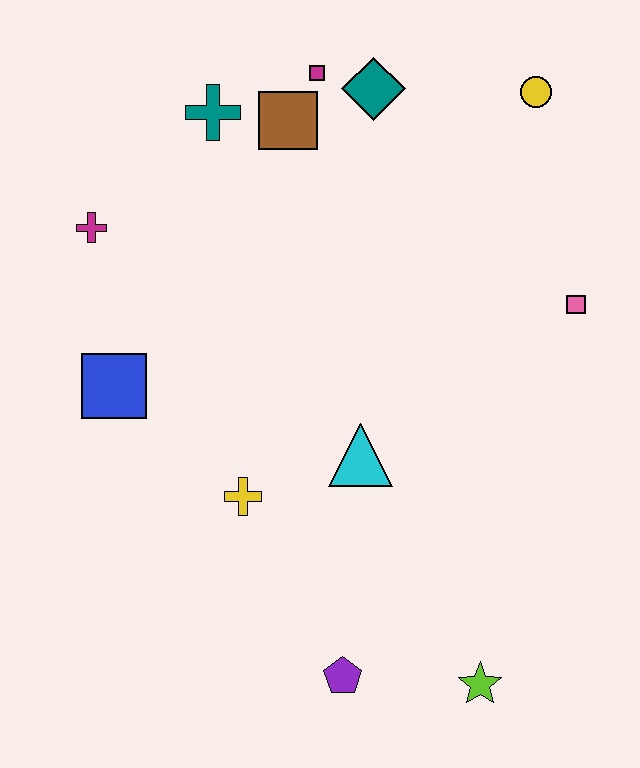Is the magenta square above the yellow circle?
Yes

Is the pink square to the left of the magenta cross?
No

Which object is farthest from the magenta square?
The lime star is farthest from the magenta square.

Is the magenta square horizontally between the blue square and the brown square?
No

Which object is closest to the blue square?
The magenta cross is closest to the blue square.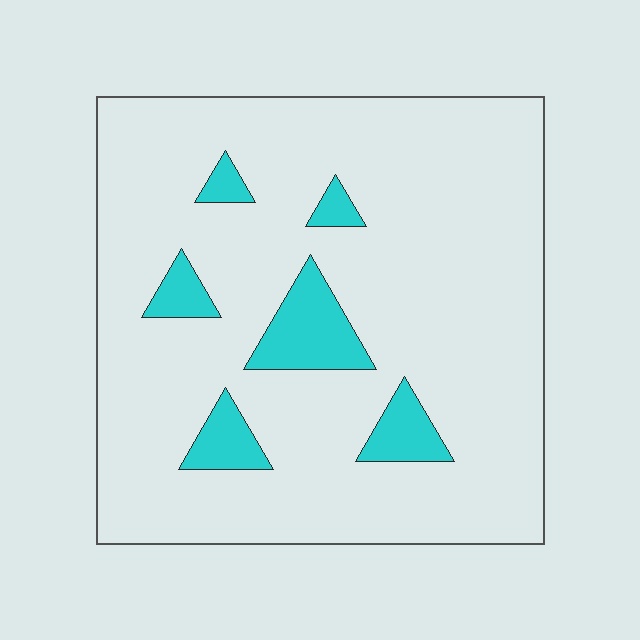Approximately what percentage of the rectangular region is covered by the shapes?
Approximately 10%.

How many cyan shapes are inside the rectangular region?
6.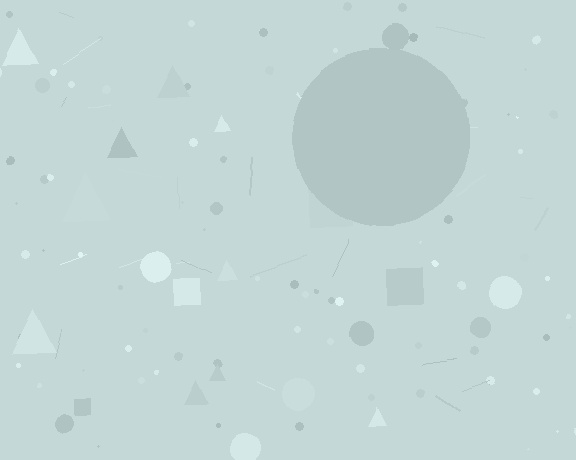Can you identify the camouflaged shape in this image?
The camouflaged shape is a circle.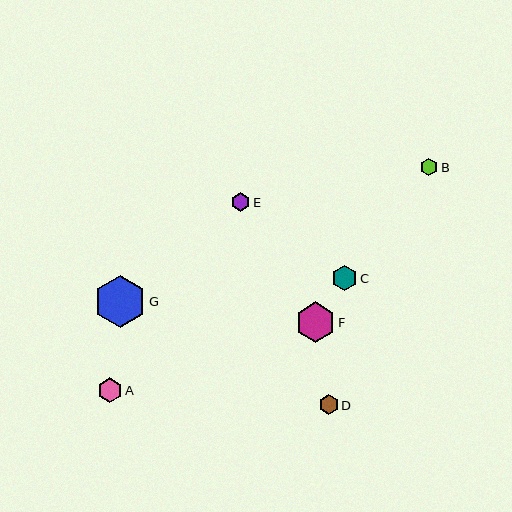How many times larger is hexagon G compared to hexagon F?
Hexagon G is approximately 1.3 times the size of hexagon F.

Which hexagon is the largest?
Hexagon G is the largest with a size of approximately 52 pixels.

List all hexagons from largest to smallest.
From largest to smallest: G, F, C, A, D, E, B.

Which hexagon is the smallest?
Hexagon B is the smallest with a size of approximately 17 pixels.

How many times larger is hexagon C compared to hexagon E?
Hexagon C is approximately 1.4 times the size of hexagon E.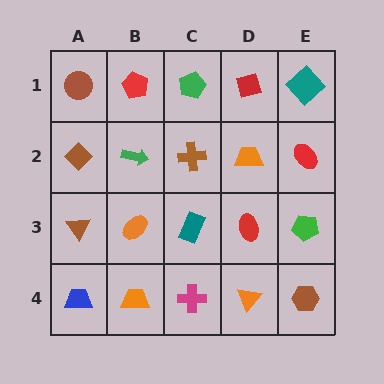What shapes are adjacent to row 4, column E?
A green pentagon (row 3, column E), an orange triangle (row 4, column D).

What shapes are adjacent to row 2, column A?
A brown circle (row 1, column A), a brown triangle (row 3, column A), a green arrow (row 2, column B).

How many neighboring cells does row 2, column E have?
3.